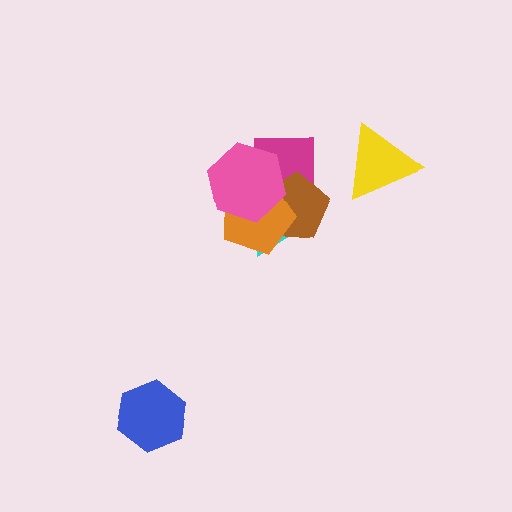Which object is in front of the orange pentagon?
The pink hexagon is in front of the orange pentagon.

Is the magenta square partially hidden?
Yes, it is partially covered by another shape.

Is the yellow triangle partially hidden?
No, no other shape covers it.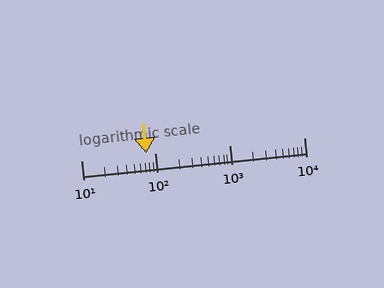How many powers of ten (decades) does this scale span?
The scale spans 3 decades, from 10 to 10000.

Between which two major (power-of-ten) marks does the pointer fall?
The pointer is between 10 and 100.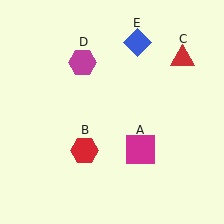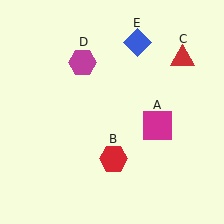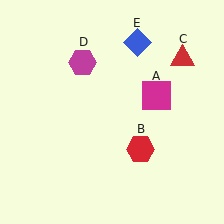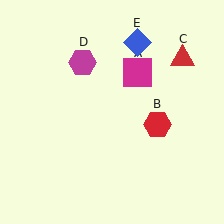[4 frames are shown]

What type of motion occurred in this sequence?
The magenta square (object A), red hexagon (object B) rotated counterclockwise around the center of the scene.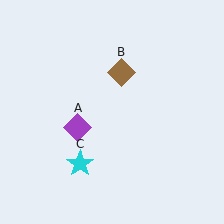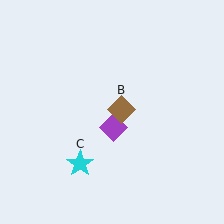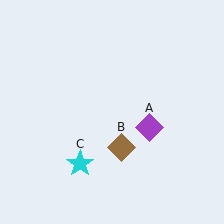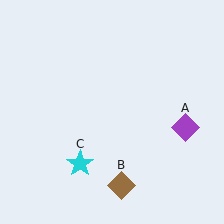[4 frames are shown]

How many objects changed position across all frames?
2 objects changed position: purple diamond (object A), brown diamond (object B).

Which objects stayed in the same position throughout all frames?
Cyan star (object C) remained stationary.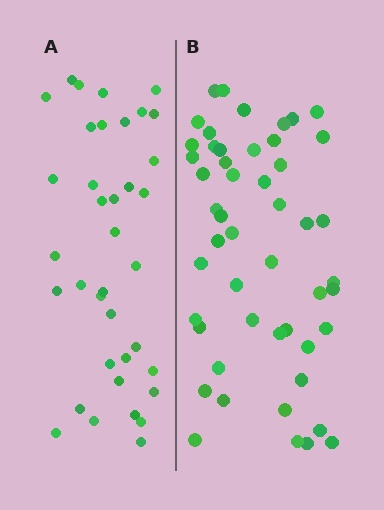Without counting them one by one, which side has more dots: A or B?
Region B (the right region) has more dots.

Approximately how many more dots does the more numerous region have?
Region B has approximately 15 more dots than region A.